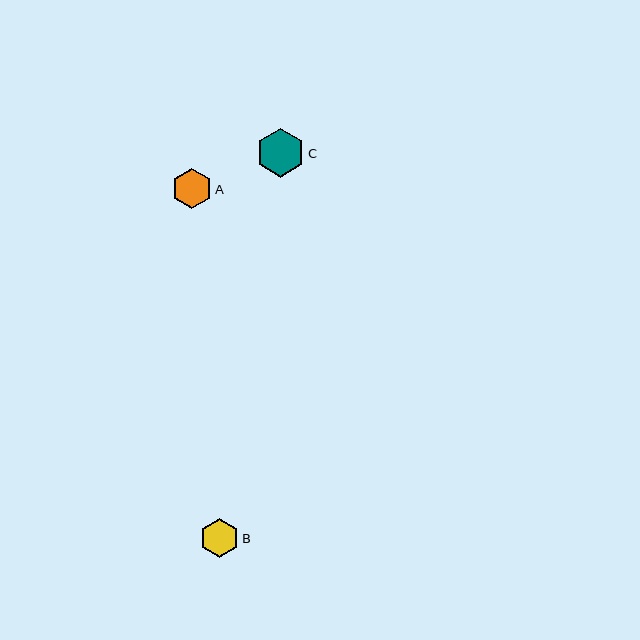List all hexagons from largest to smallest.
From largest to smallest: C, A, B.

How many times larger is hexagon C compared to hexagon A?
Hexagon C is approximately 1.2 times the size of hexagon A.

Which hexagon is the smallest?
Hexagon B is the smallest with a size of approximately 39 pixels.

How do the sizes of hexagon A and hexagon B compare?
Hexagon A and hexagon B are approximately the same size.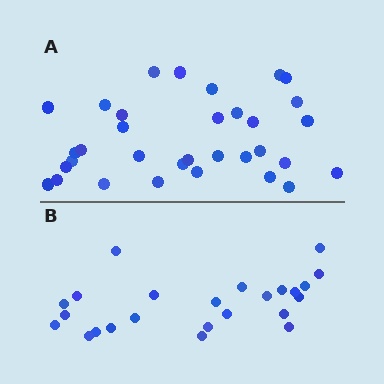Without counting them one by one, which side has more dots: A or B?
Region A (the top region) has more dots.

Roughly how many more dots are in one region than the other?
Region A has roughly 8 or so more dots than region B.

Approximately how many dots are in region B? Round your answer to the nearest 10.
About 20 dots. (The exact count is 24, which rounds to 20.)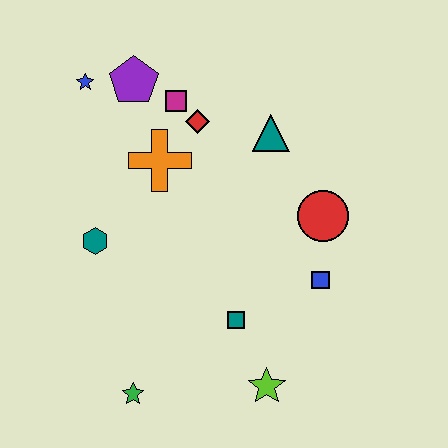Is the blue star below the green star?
No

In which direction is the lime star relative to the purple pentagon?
The lime star is below the purple pentagon.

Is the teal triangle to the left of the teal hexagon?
No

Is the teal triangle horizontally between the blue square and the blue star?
Yes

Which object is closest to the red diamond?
The magenta square is closest to the red diamond.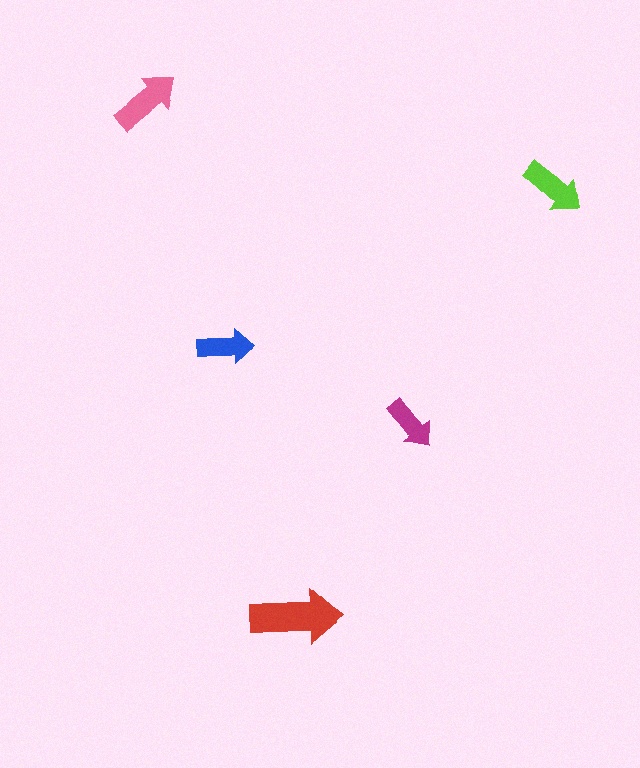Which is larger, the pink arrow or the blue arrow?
The pink one.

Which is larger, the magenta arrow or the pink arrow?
The pink one.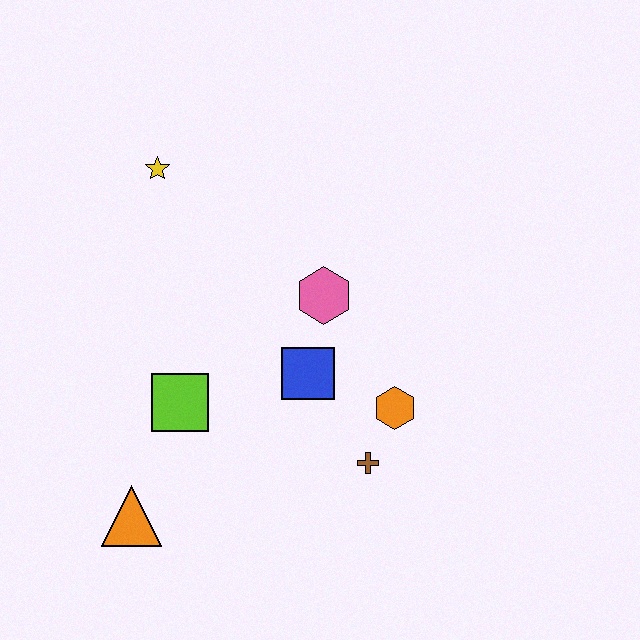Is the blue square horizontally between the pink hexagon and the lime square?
Yes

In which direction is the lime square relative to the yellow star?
The lime square is below the yellow star.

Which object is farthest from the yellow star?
The brown cross is farthest from the yellow star.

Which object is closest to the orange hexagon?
The brown cross is closest to the orange hexagon.